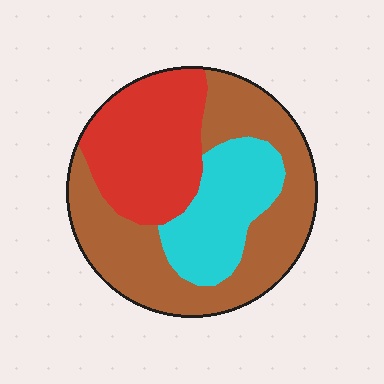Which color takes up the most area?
Brown, at roughly 45%.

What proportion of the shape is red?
Red takes up about one third (1/3) of the shape.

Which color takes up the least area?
Cyan, at roughly 20%.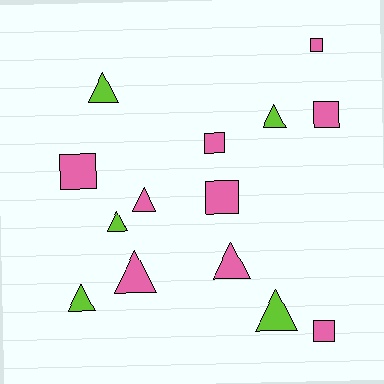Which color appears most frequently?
Pink, with 9 objects.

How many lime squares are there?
There are no lime squares.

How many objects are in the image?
There are 14 objects.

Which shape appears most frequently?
Triangle, with 8 objects.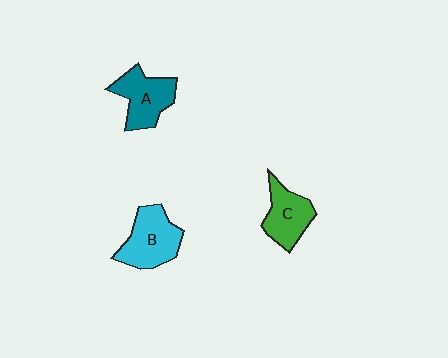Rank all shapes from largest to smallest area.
From largest to smallest: B (cyan), A (teal), C (green).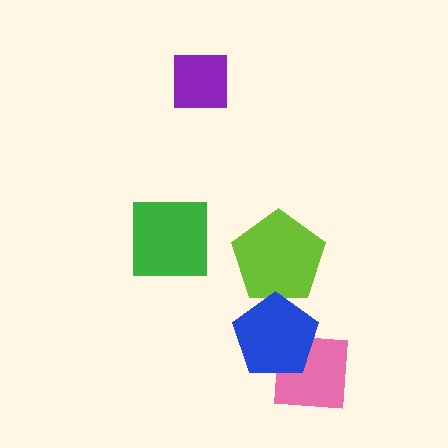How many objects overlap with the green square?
0 objects overlap with the green square.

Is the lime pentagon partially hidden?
Yes, it is partially covered by another shape.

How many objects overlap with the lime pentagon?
1 object overlaps with the lime pentagon.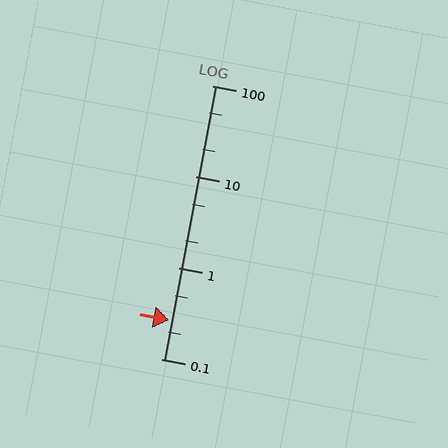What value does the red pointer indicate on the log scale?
The pointer indicates approximately 0.27.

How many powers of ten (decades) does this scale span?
The scale spans 3 decades, from 0.1 to 100.